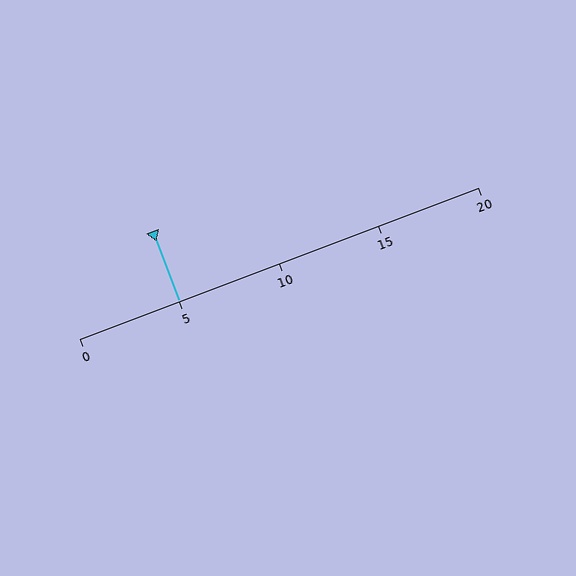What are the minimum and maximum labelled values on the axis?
The axis runs from 0 to 20.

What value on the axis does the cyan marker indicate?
The marker indicates approximately 5.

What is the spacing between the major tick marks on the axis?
The major ticks are spaced 5 apart.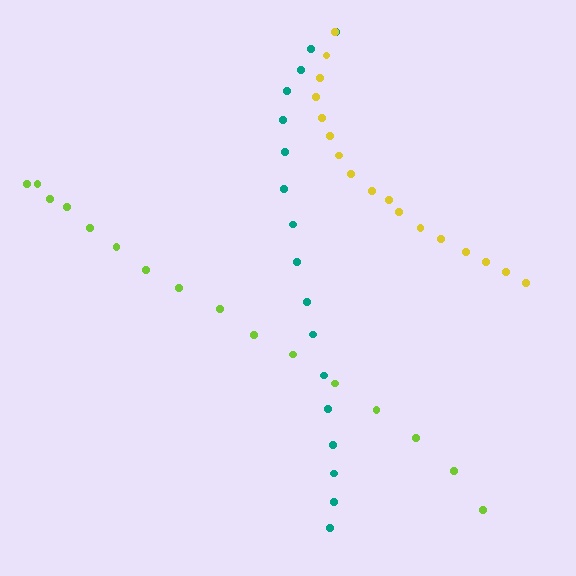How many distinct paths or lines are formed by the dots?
There are 3 distinct paths.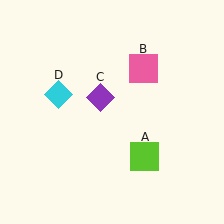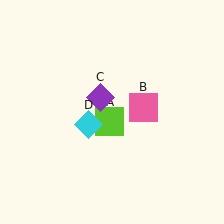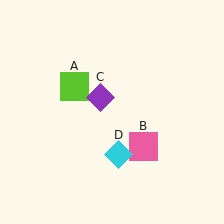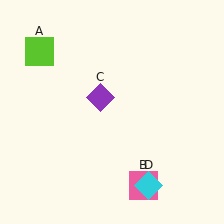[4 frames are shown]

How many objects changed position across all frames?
3 objects changed position: lime square (object A), pink square (object B), cyan diamond (object D).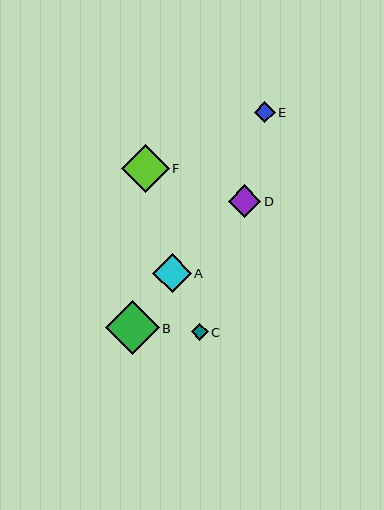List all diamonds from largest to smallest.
From largest to smallest: B, F, A, D, E, C.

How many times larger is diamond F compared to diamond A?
Diamond F is approximately 1.2 times the size of diamond A.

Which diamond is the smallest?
Diamond C is the smallest with a size of approximately 17 pixels.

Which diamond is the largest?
Diamond B is the largest with a size of approximately 54 pixels.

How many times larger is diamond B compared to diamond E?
Diamond B is approximately 2.6 times the size of diamond E.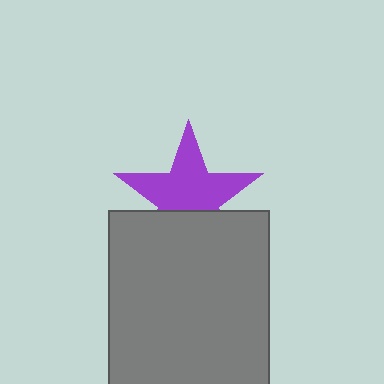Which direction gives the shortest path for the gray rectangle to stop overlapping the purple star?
Moving down gives the shortest separation.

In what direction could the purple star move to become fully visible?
The purple star could move up. That would shift it out from behind the gray rectangle entirely.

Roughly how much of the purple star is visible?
About half of it is visible (roughly 65%).